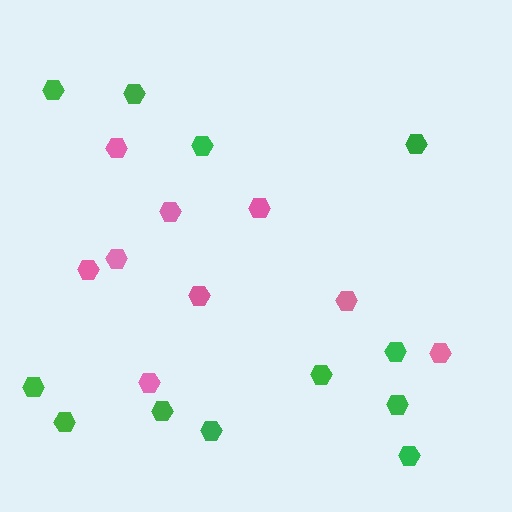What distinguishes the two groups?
There are 2 groups: one group of green hexagons (12) and one group of pink hexagons (9).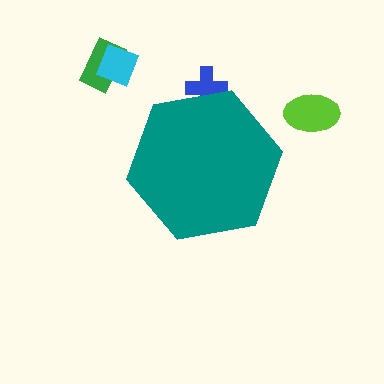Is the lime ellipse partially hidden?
No, the lime ellipse is fully visible.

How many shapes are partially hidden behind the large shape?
1 shape is partially hidden.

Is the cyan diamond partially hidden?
No, the cyan diamond is fully visible.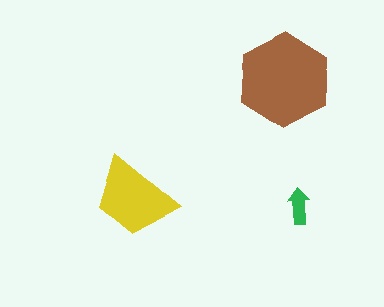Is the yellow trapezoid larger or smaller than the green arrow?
Larger.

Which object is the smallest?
The green arrow.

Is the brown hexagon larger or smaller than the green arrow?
Larger.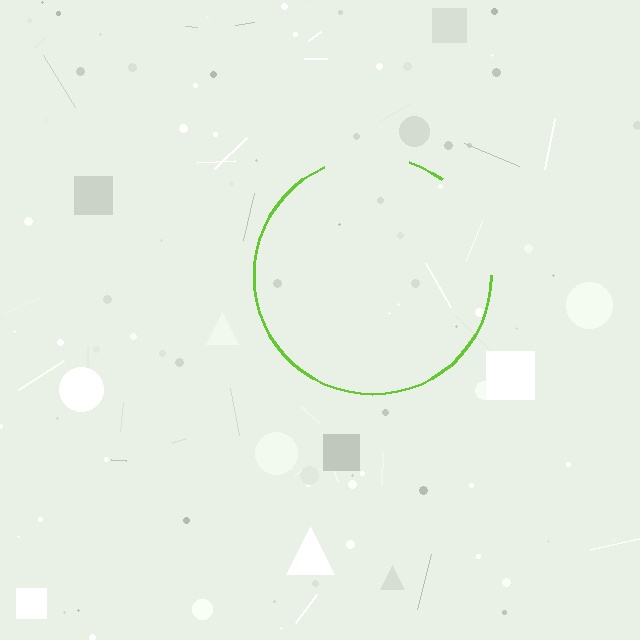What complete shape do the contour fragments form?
The contour fragments form a circle.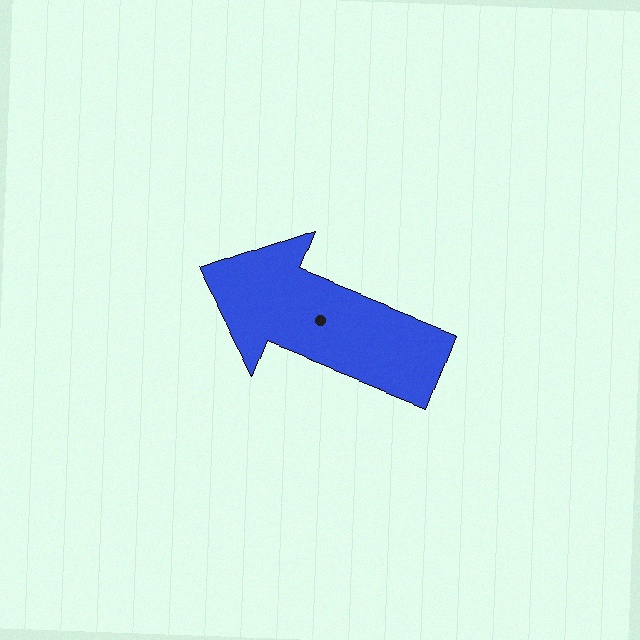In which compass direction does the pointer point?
West.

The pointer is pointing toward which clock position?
Roughly 10 o'clock.